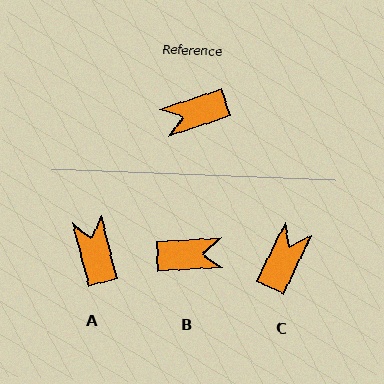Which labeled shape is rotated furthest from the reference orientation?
B, about 165 degrees away.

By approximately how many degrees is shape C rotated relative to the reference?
Approximately 134 degrees clockwise.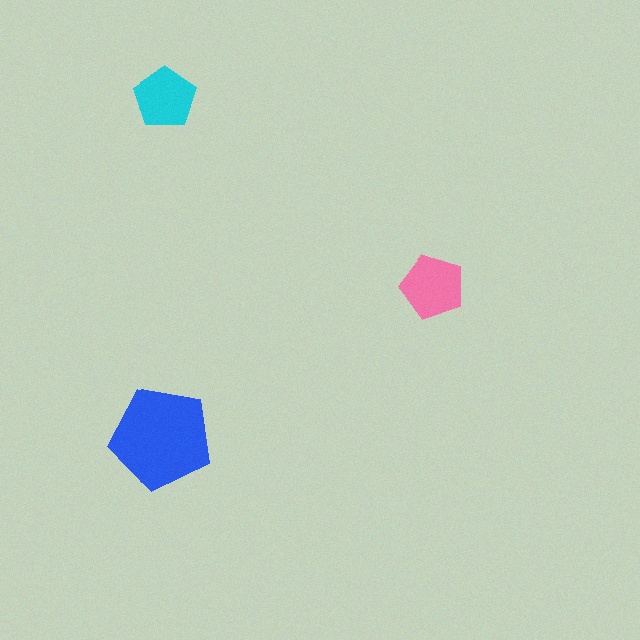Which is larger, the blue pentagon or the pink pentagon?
The blue one.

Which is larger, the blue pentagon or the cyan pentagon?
The blue one.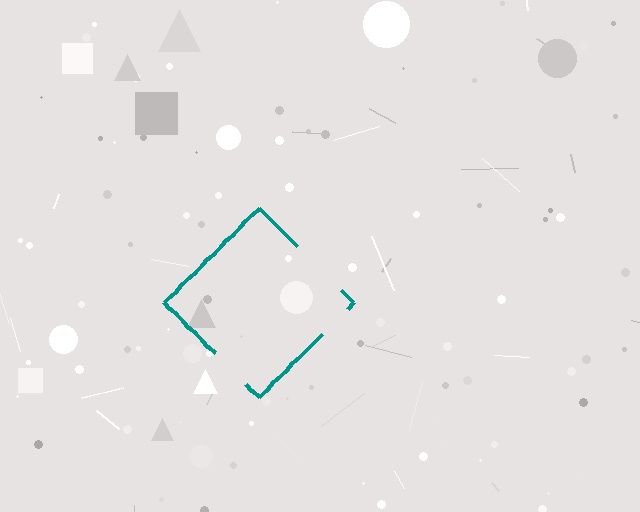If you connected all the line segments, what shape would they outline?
They would outline a diamond.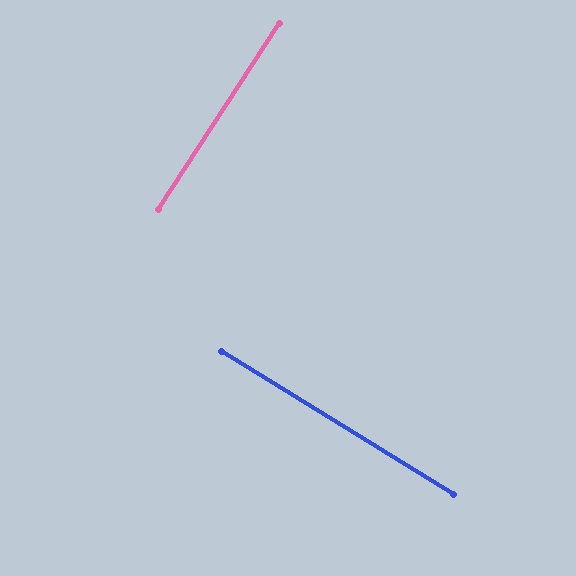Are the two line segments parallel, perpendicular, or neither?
Perpendicular — they meet at approximately 89°.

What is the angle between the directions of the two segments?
Approximately 89 degrees.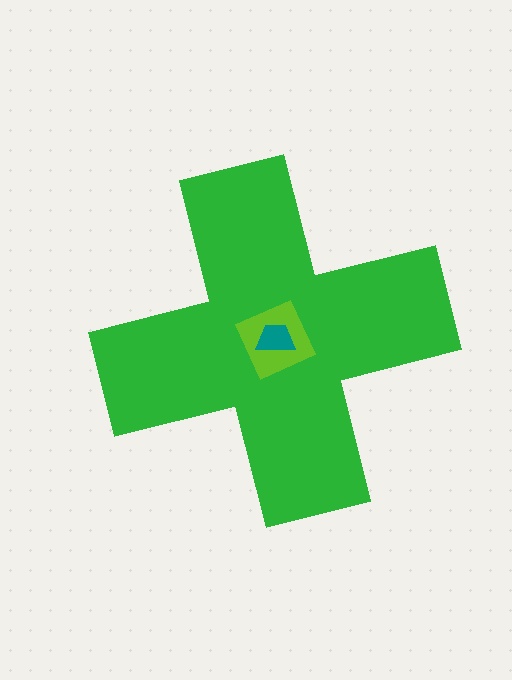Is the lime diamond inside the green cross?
Yes.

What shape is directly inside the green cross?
The lime diamond.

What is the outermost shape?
The green cross.